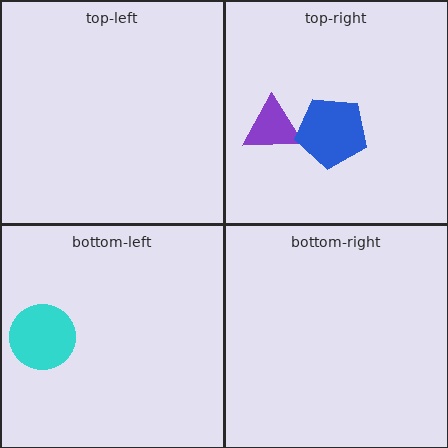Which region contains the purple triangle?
The top-right region.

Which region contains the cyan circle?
The bottom-left region.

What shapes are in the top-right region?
The purple triangle, the blue pentagon.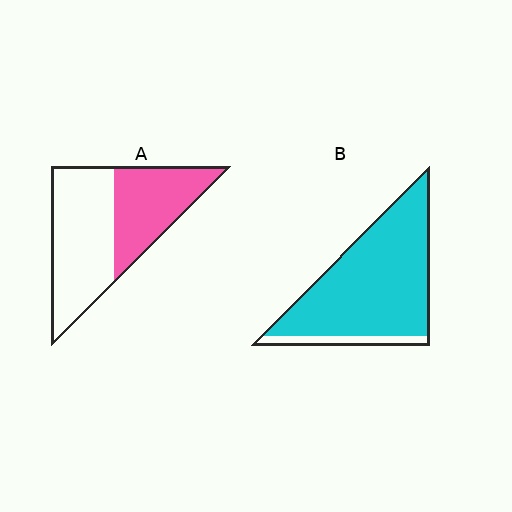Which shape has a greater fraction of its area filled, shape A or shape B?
Shape B.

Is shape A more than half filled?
No.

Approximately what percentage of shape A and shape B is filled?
A is approximately 40% and B is approximately 90%.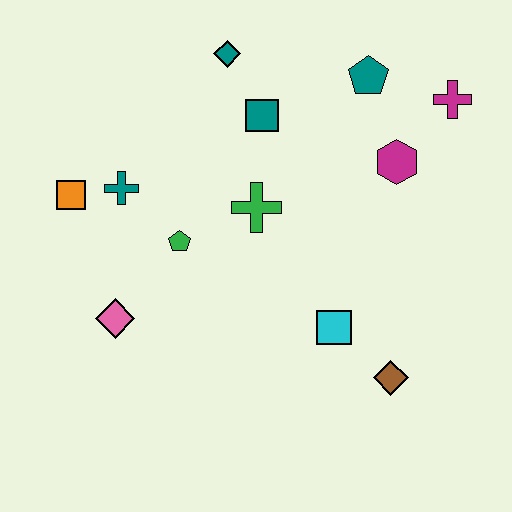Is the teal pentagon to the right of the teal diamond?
Yes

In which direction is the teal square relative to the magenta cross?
The teal square is to the left of the magenta cross.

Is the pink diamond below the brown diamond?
No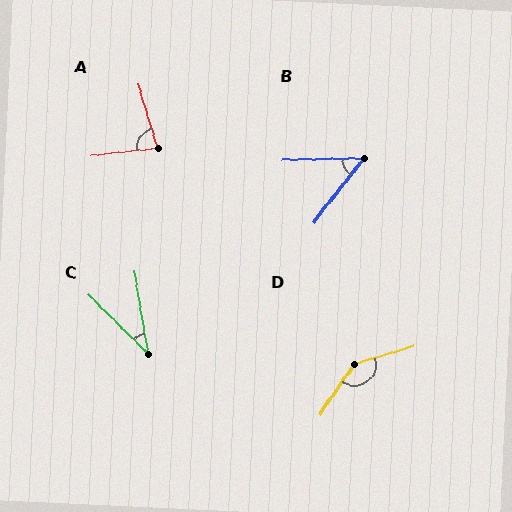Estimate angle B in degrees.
Approximately 51 degrees.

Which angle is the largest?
D, at approximately 140 degrees.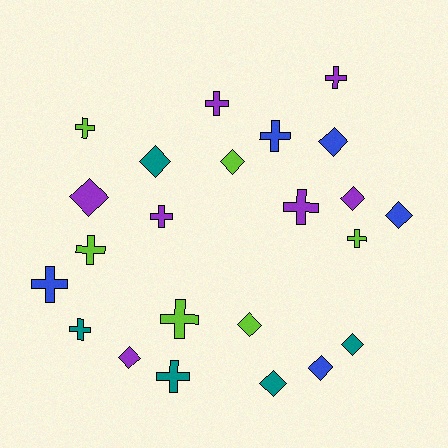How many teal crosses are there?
There are 2 teal crosses.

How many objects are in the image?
There are 23 objects.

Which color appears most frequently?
Purple, with 7 objects.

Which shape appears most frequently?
Cross, with 12 objects.